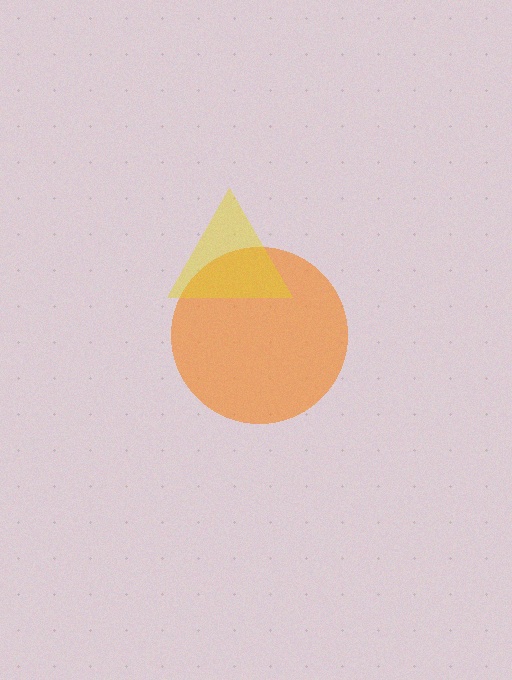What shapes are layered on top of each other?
The layered shapes are: an orange circle, a yellow triangle.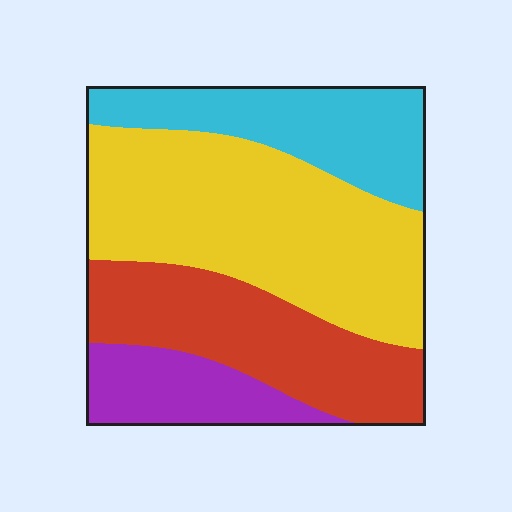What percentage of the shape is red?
Red takes up about one quarter (1/4) of the shape.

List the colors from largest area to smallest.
From largest to smallest: yellow, red, cyan, purple.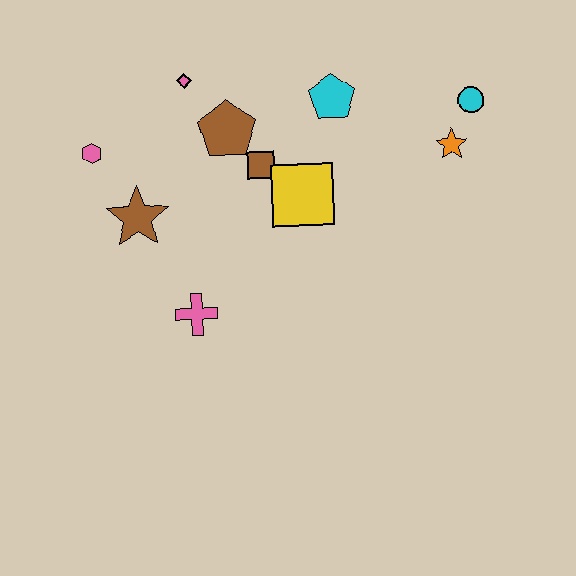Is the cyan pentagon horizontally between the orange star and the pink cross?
Yes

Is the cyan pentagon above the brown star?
Yes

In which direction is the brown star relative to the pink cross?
The brown star is above the pink cross.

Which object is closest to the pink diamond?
The brown pentagon is closest to the pink diamond.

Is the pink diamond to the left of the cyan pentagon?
Yes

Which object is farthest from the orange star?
The pink hexagon is farthest from the orange star.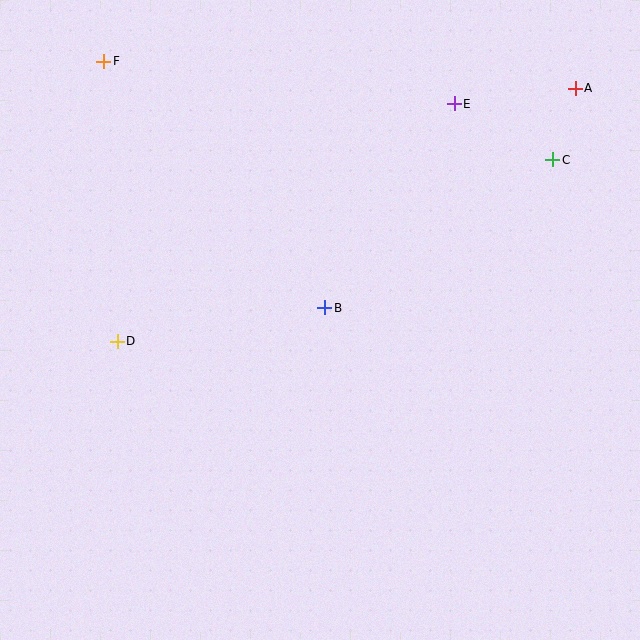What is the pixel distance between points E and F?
The distance between E and F is 353 pixels.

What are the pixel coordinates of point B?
Point B is at (325, 308).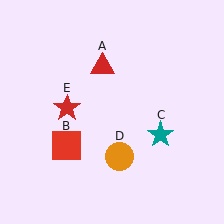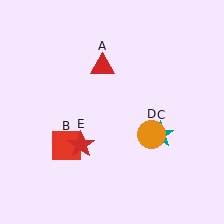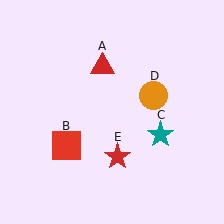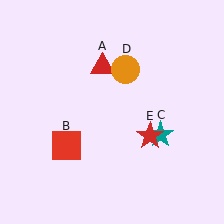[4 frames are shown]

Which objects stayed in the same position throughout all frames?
Red triangle (object A) and red square (object B) and teal star (object C) remained stationary.